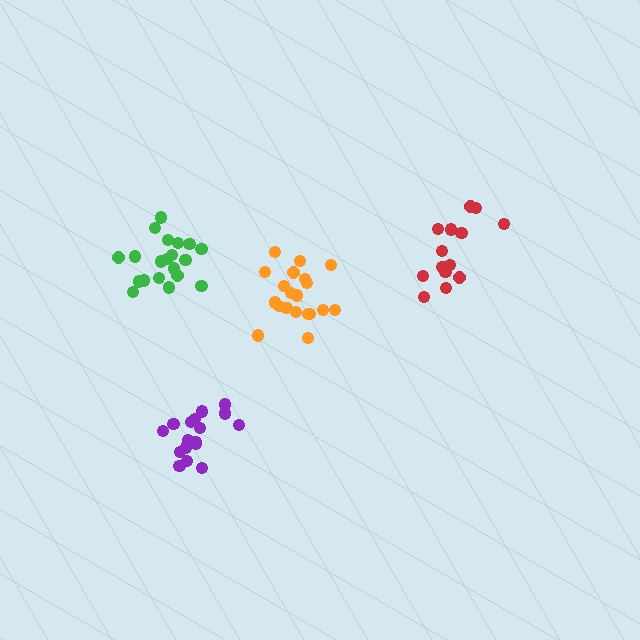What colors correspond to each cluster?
The clusters are colored: purple, orange, green, red.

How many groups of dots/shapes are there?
There are 4 groups.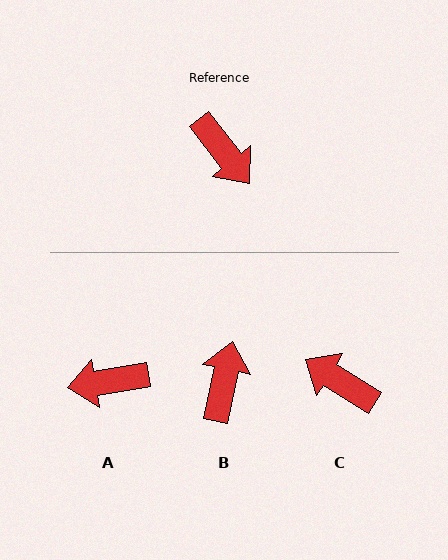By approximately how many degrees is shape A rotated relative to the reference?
Approximately 119 degrees clockwise.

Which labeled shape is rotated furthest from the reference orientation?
C, about 160 degrees away.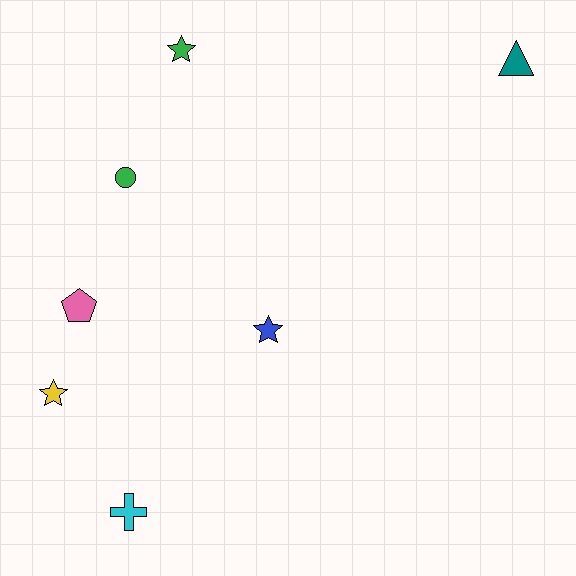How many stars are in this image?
There are 3 stars.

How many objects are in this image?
There are 7 objects.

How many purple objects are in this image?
There are no purple objects.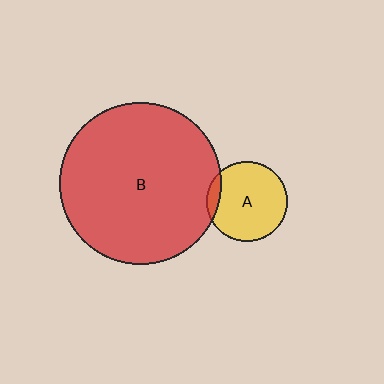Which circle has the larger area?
Circle B (red).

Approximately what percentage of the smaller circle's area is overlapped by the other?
Approximately 10%.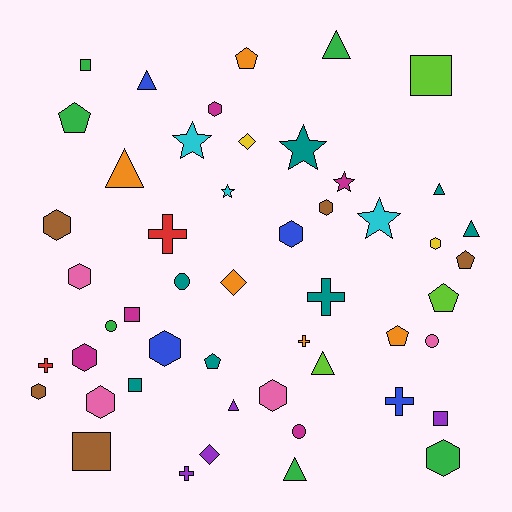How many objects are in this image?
There are 50 objects.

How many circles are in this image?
There are 4 circles.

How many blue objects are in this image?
There are 4 blue objects.